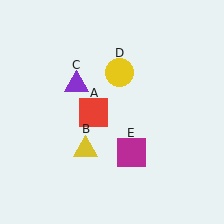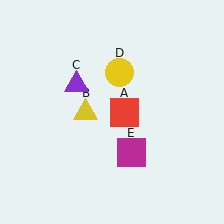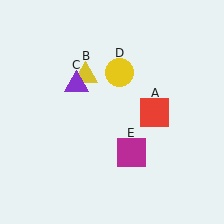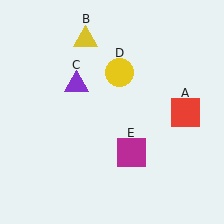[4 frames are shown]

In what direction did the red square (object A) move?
The red square (object A) moved right.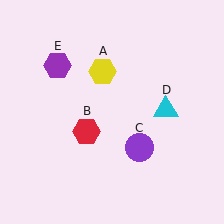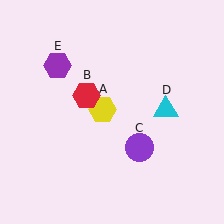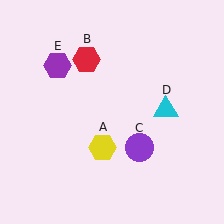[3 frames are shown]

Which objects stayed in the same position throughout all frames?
Purple circle (object C) and cyan triangle (object D) and purple hexagon (object E) remained stationary.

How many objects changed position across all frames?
2 objects changed position: yellow hexagon (object A), red hexagon (object B).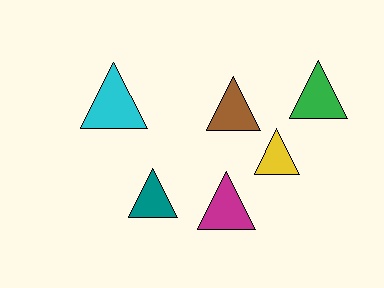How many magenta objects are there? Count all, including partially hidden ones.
There is 1 magenta object.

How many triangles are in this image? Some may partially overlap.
There are 6 triangles.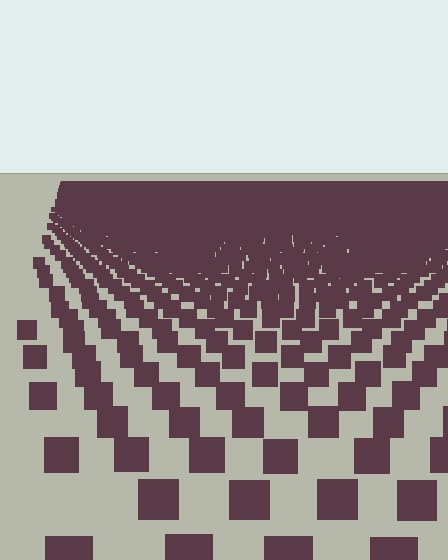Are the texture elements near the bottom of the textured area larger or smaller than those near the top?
Larger. Near the bottom, elements are closer to the viewer and appear at a bigger on-screen size.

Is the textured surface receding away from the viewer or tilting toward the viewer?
The surface is receding away from the viewer. Texture elements get smaller and denser toward the top.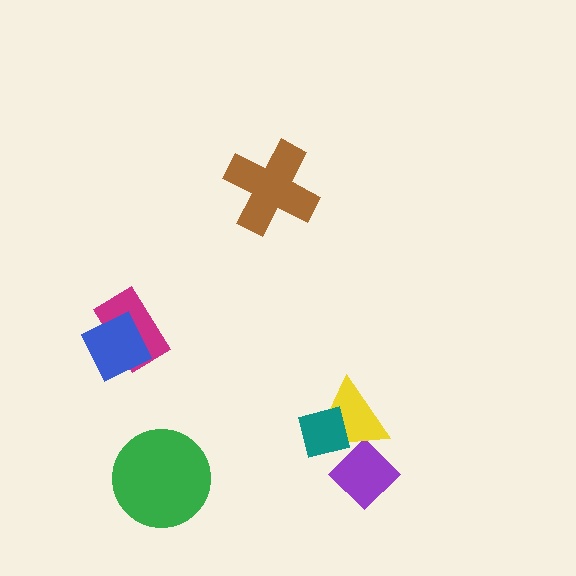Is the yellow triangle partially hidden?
Yes, it is partially covered by another shape.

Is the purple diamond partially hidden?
Yes, it is partially covered by another shape.